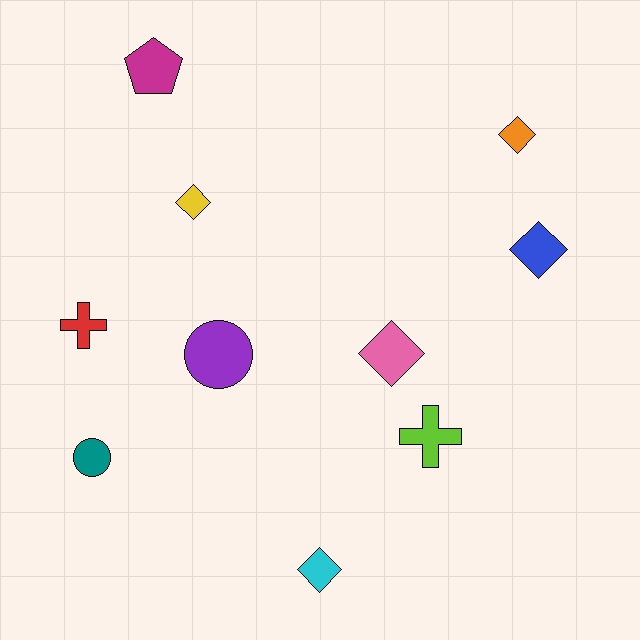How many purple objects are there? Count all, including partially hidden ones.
There is 1 purple object.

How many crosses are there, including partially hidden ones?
There are 2 crosses.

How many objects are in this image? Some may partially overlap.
There are 10 objects.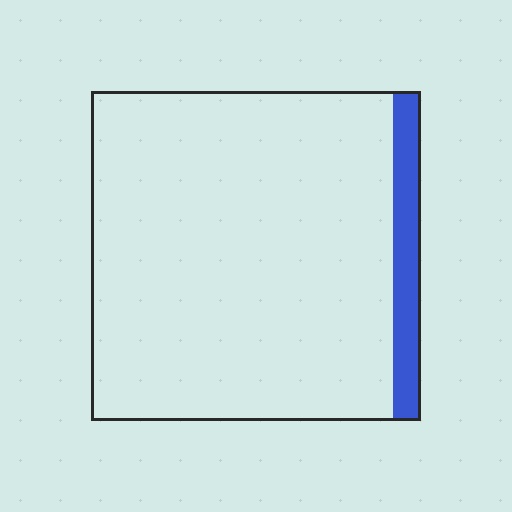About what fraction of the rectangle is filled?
About one tenth (1/10).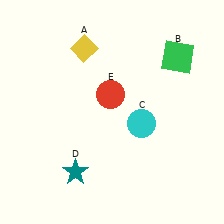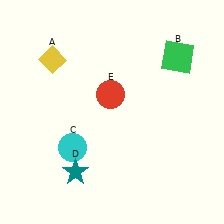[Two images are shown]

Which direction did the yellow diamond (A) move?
The yellow diamond (A) moved left.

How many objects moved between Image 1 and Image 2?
2 objects moved between the two images.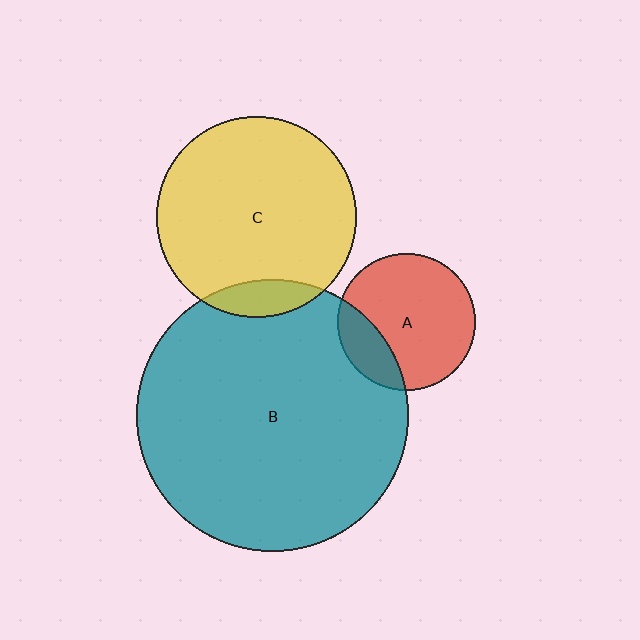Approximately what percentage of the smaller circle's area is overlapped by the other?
Approximately 10%.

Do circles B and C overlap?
Yes.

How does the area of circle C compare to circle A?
Approximately 2.1 times.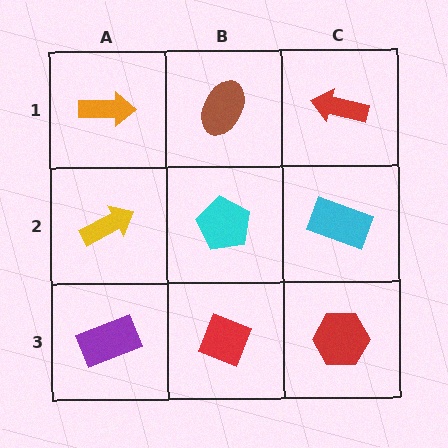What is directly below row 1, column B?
A cyan pentagon.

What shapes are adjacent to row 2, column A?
An orange arrow (row 1, column A), a purple rectangle (row 3, column A), a cyan pentagon (row 2, column B).